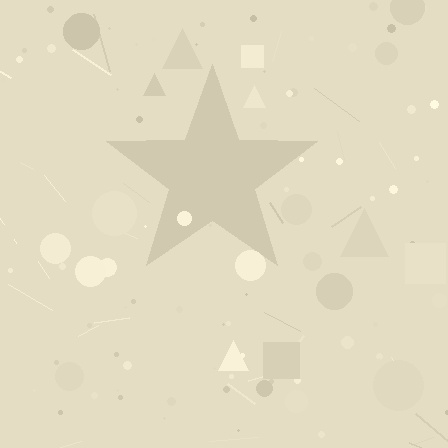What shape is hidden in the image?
A star is hidden in the image.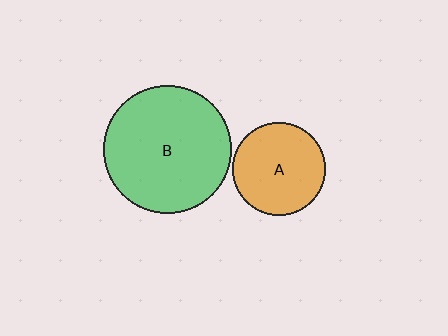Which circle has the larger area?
Circle B (green).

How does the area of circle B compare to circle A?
Approximately 1.9 times.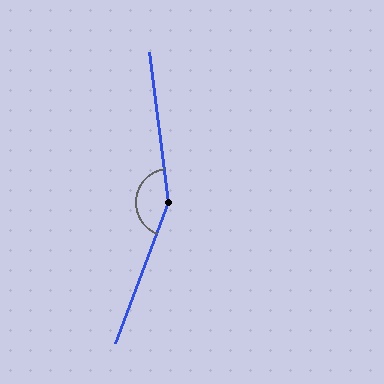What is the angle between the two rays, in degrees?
Approximately 152 degrees.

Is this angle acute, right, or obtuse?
It is obtuse.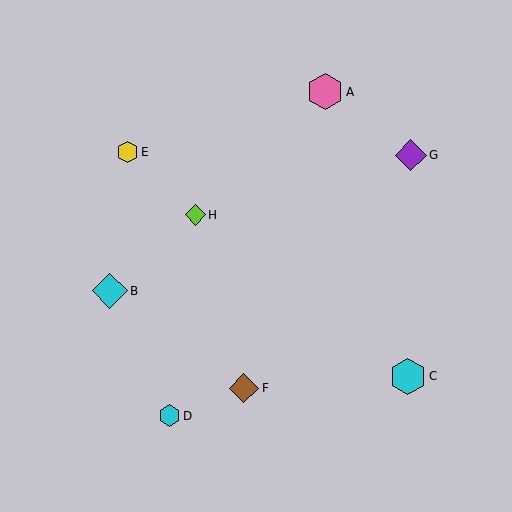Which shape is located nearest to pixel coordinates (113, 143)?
The yellow hexagon (labeled E) at (127, 152) is nearest to that location.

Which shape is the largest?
The cyan hexagon (labeled C) is the largest.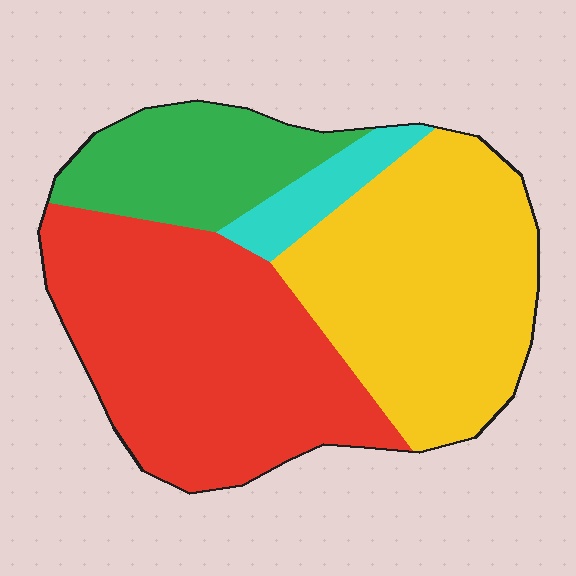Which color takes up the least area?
Cyan, at roughly 5%.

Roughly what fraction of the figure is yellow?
Yellow takes up about three eighths (3/8) of the figure.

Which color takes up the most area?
Red, at roughly 40%.